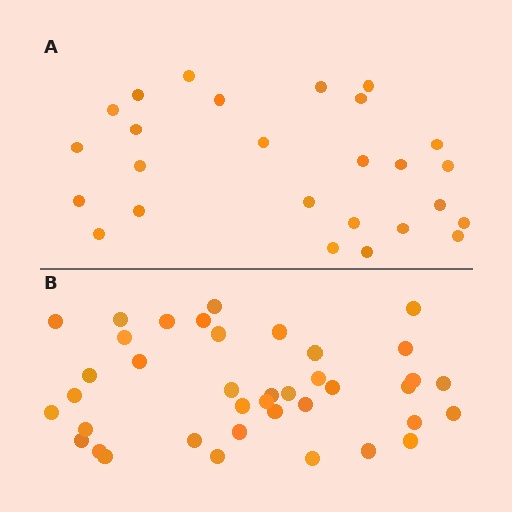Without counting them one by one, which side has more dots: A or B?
Region B (the bottom region) has more dots.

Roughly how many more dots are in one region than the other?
Region B has approximately 15 more dots than region A.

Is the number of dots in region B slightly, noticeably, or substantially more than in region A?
Region B has substantially more. The ratio is roughly 1.5 to 1.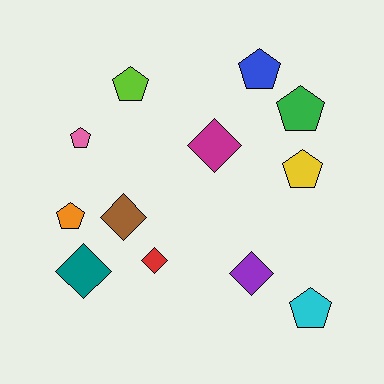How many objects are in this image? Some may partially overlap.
There are 12 objects.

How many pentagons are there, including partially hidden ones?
There are 7 pentagons.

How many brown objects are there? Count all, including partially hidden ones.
There is 1 brown object.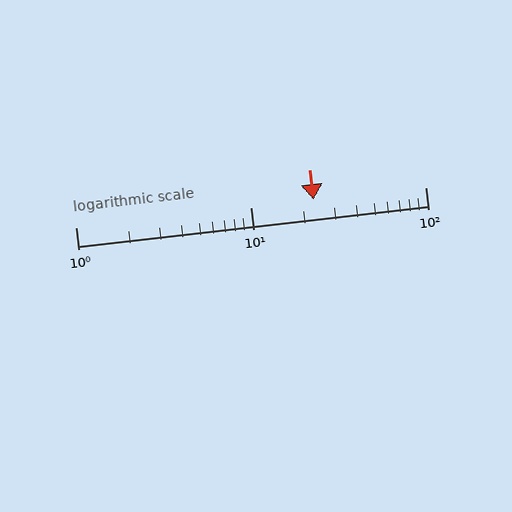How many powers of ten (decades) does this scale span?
The scale spans 2 decades, from 1 to 100.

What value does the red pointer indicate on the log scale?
The pointer indicates approximately 23.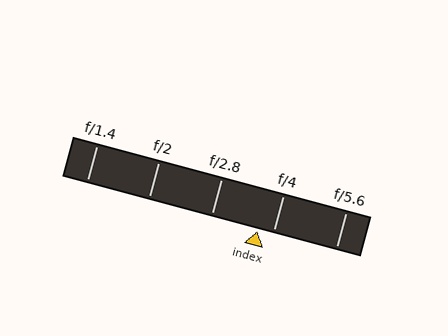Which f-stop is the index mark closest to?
The index mark is closest to f/4.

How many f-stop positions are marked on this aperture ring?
There are 5 f-stop positions marked.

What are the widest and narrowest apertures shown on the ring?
The widest aperture shown is f/1.4 and the narrowest is f/5.6.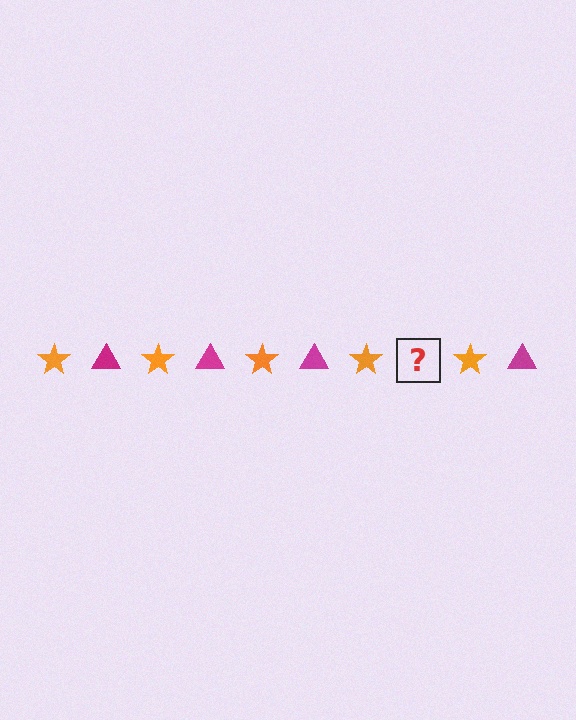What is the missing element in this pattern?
The missing element is a magenta triangle.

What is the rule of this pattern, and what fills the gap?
The rule is that the pattern alternates between orange star and magenta triangle. The gap should be filled with a magenta triangle.